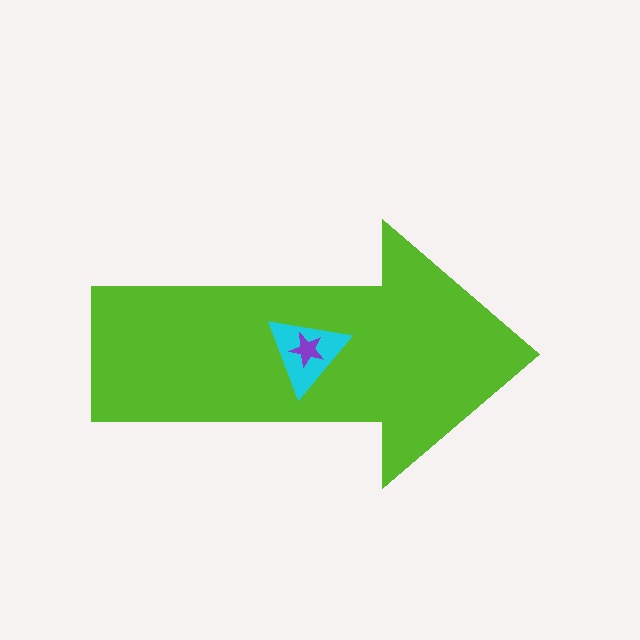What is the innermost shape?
The purple star.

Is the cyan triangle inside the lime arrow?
Yes.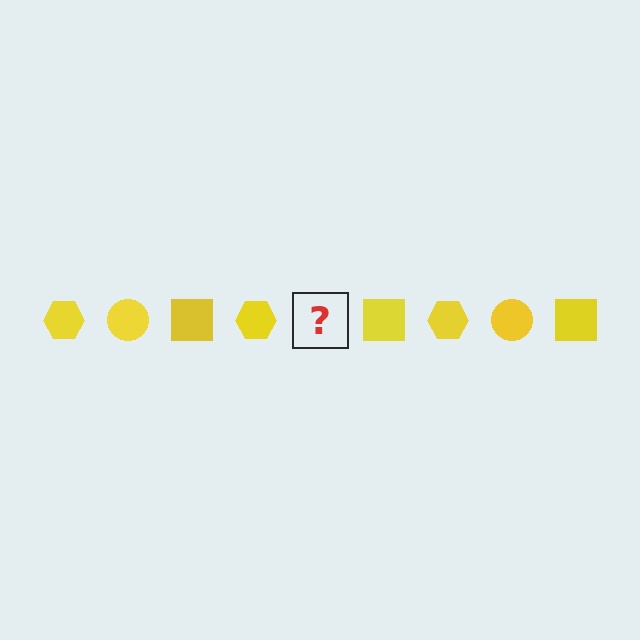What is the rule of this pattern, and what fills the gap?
The rule is that the pattern cycles through hexagon, circle, square shapes in yellow. The gap should be filled with a yellow circle.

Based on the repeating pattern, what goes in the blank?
The blank should be a yellow circle.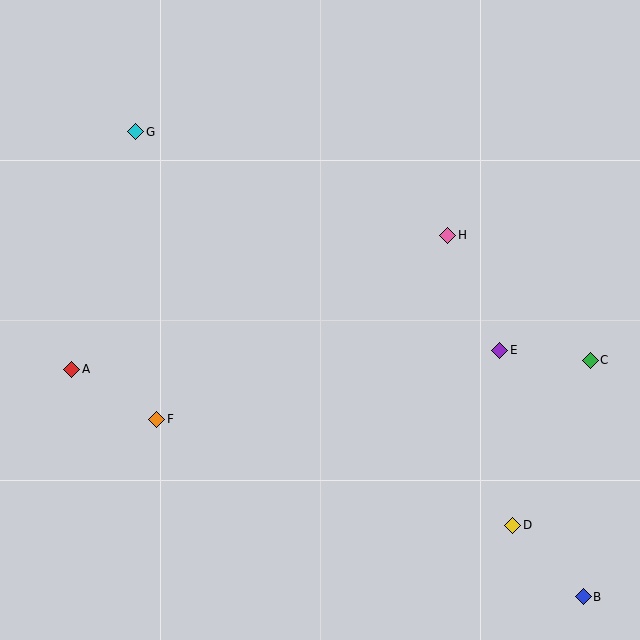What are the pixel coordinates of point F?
Point F is at (157, 419).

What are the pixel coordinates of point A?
Point A is at (72, 369).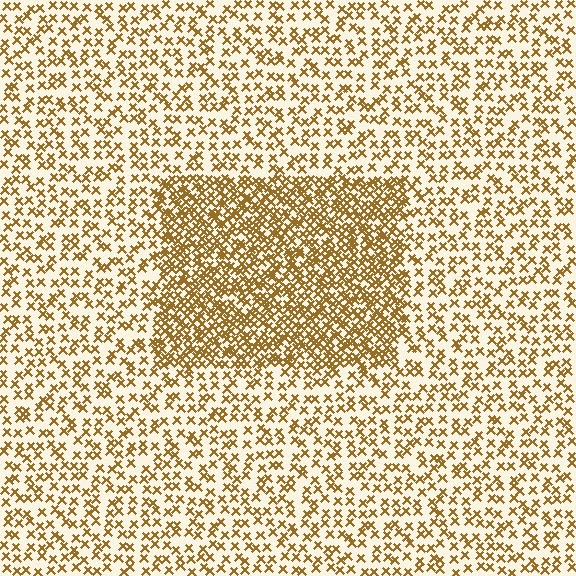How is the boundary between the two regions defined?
The boundary is defined by a change in element density (approximately 2.3x ratio). All elements are the same color, size, and shape.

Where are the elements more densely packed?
The elements are more densely packed inside the rectangle boundary.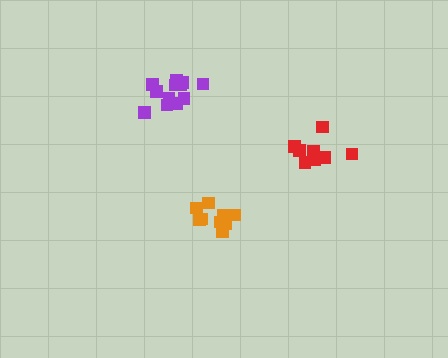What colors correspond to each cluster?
The clusters are colored: purple, red, orange.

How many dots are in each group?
Group 1: 12 dots, Group 2: 8 dots, Group 3: 9 dots (29 total).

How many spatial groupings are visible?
There are 3 spatial groupings.